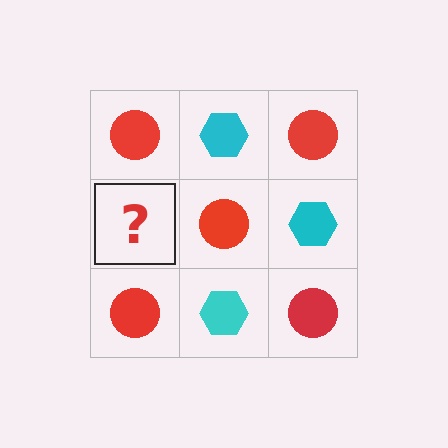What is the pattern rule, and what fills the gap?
The rule is that it alternates red circle and cyan hexagon in a checkerboard pattern. The gap should be filled with a cyan hexagon.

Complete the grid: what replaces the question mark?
The question mark should be replaced with a cyan hexagon.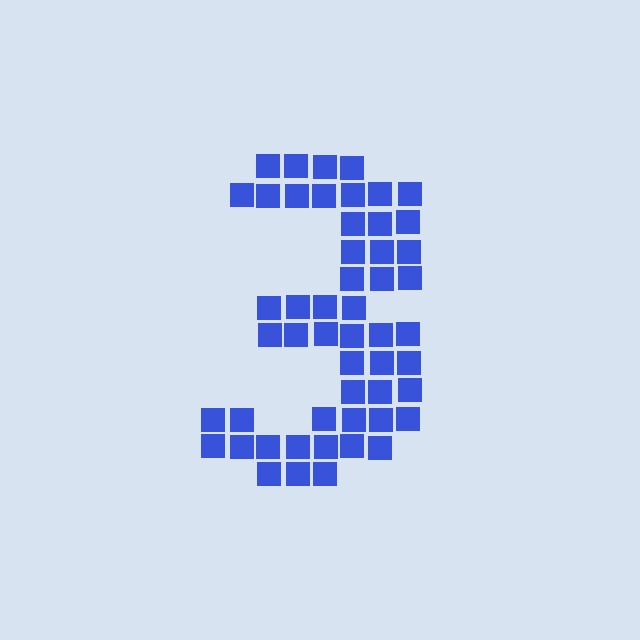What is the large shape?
The large shape is the digit 3.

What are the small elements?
The small elements are squares.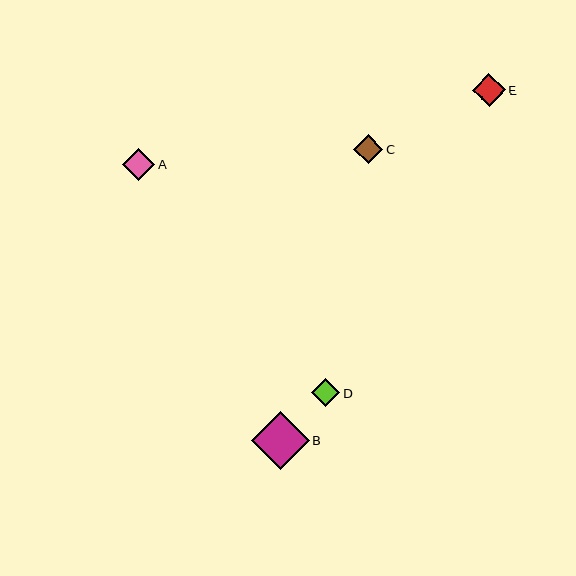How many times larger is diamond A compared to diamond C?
Diamond A is approximately 1.1 times the size of diamond C.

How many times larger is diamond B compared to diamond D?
Diamond B is approximately 2.1 times the size of diamond D.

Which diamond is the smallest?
Diamond D is the smallest with a size of approximately 28 pixels.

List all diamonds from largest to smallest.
From largest to smallest: B, E, A, C, D.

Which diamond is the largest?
Diamond B is the largest with a size of approximately 57 pixels.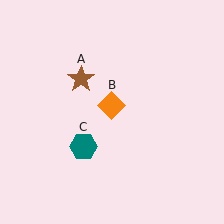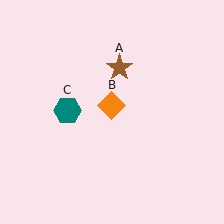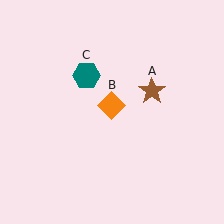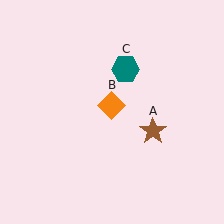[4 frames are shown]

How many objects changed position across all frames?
2 objects changed position: brown star (object A), teal hexagon (object C).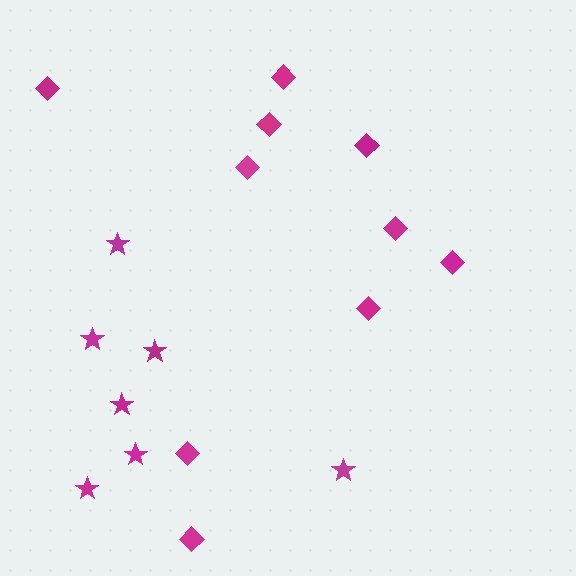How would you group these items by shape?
There are 2 groups: one group of stars (7) and one group of diamonds (10).